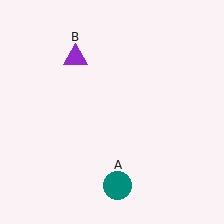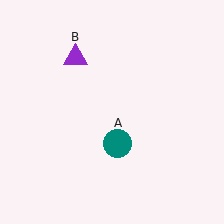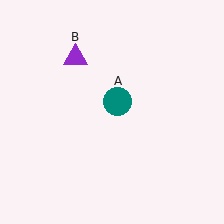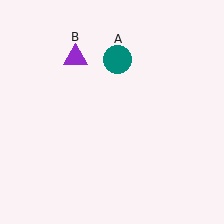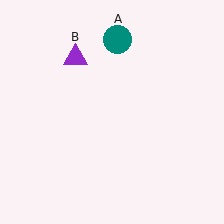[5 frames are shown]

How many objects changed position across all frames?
1 object changed position: teal circle (object A).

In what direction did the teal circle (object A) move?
The teal circle (object A) moved up.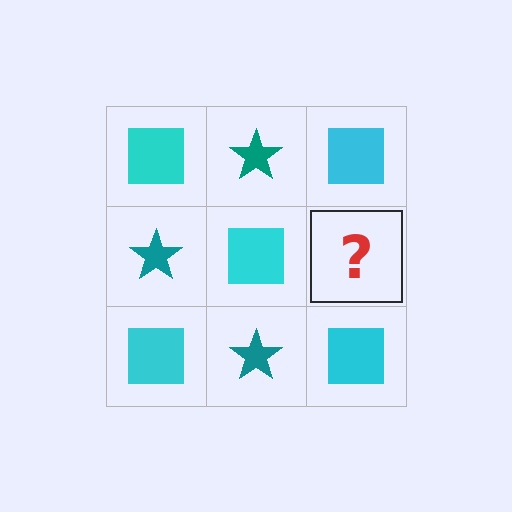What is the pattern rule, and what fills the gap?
The rule is that it alternates cyan square and teal star in a checkerboard pattern. The gap should be filled with a teal star.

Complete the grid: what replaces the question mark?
The question mark should be replaced with a teal star.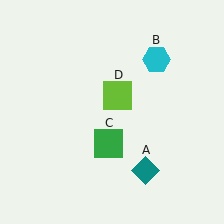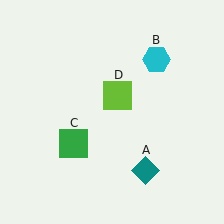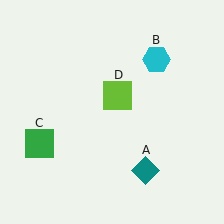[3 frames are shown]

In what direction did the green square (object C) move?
The green square (object C) moved left.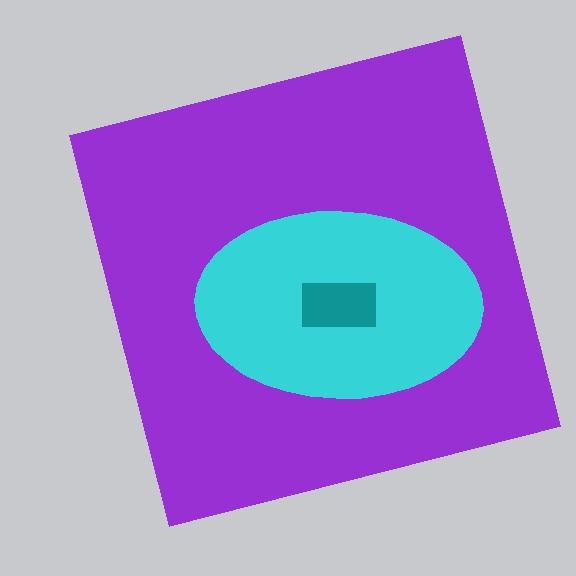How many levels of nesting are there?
3.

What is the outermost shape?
The purple square.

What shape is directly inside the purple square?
The cyan ellipse.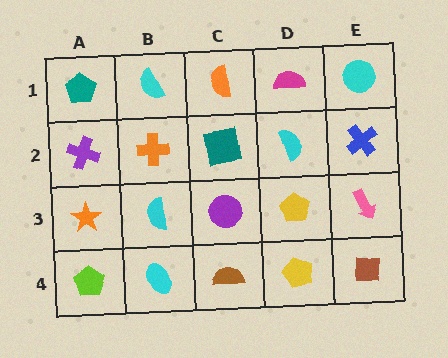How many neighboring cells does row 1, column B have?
3.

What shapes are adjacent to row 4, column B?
A cyan semicircle (row 3, column B), a lime pentagon (row 4, column A), a brown semicircle (row 4, column C).